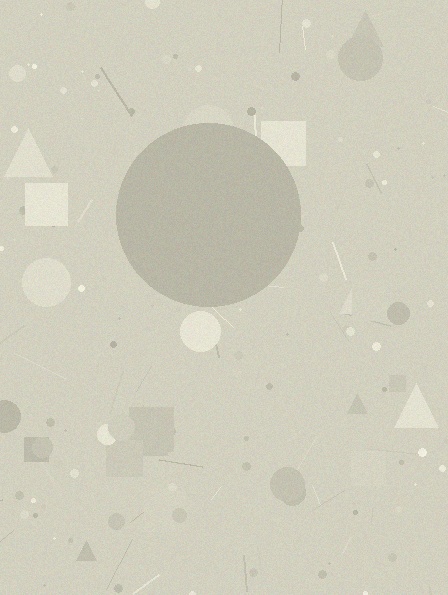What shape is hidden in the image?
A circle is hidden in the image.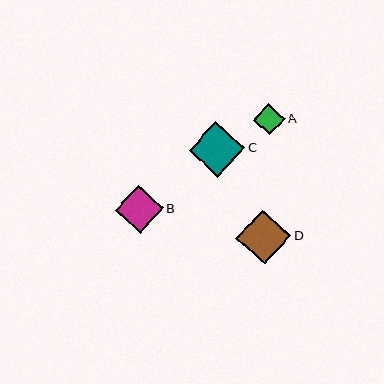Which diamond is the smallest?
Diamond A is the smallest with a size of approximately 31 pixels.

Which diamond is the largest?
Diamond C is the largest with a size of approximately 56 pixels.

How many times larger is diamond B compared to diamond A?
Diamond B is approximately 1.5 times the size of diamond A.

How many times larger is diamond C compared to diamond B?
Diamond C is approximately 1.2 times the size of diamond B.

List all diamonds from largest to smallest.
From largest to smallest: C, D, B, A.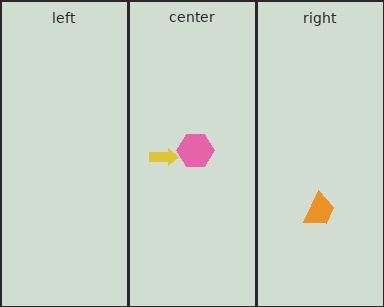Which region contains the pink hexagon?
The center region.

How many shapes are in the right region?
1.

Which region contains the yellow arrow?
The center region.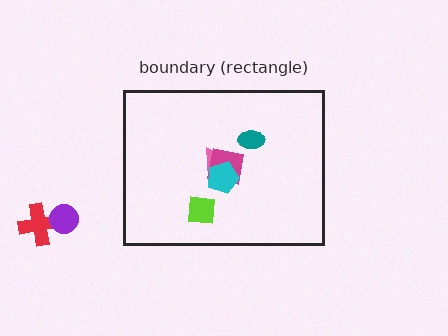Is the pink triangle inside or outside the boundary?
Inside.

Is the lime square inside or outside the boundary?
Inside.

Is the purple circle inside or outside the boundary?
Outside.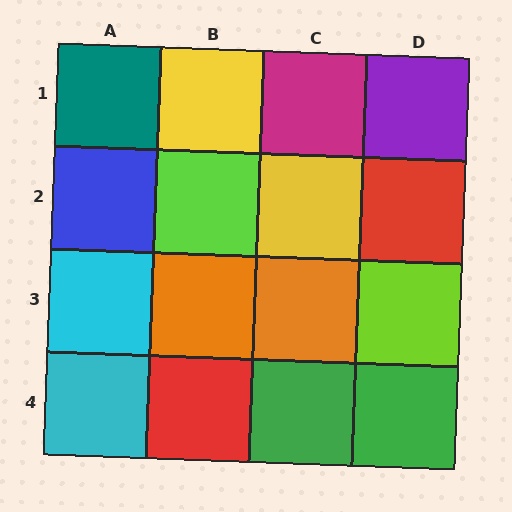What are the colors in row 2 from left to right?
Blue, lime, yellow, red.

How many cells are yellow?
2 cells are yellow.